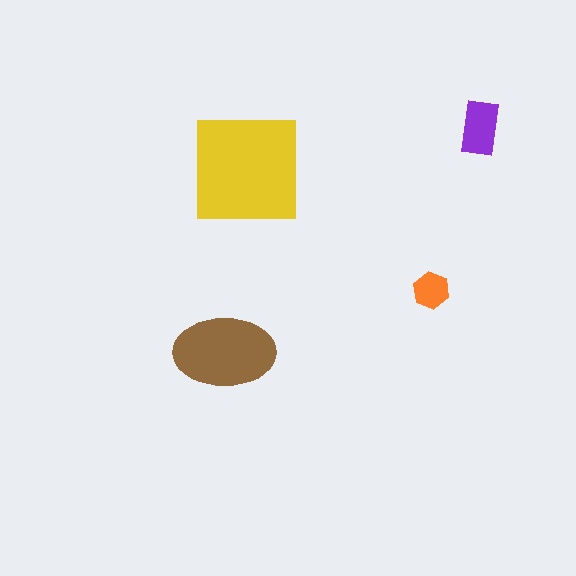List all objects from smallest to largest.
The orange hexagon, the purple rectangle, the brown ellipse, the yellow square.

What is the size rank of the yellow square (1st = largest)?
1st.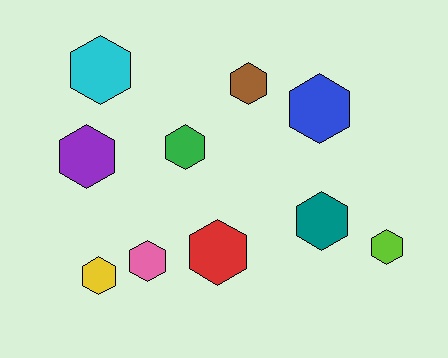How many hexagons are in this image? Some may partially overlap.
There are 10 hexagons.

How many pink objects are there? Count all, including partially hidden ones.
There is 1 pink object.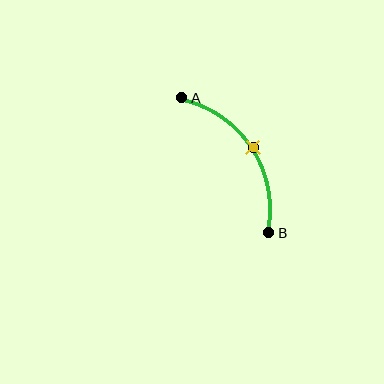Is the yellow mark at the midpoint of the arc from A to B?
Yes. The yellow mark lies on the arc at equal arc-length from both A and B — it is the arc midpoint.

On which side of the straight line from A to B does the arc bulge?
The arc bulges to the right of the straight line connecting A and B.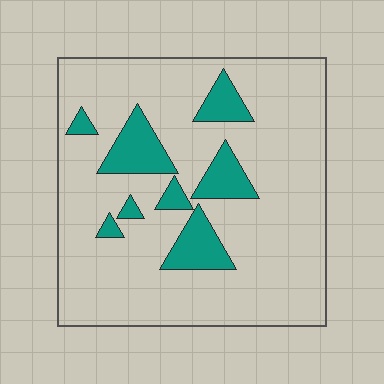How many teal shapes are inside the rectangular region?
8.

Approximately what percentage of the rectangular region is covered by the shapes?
Approximately 15%.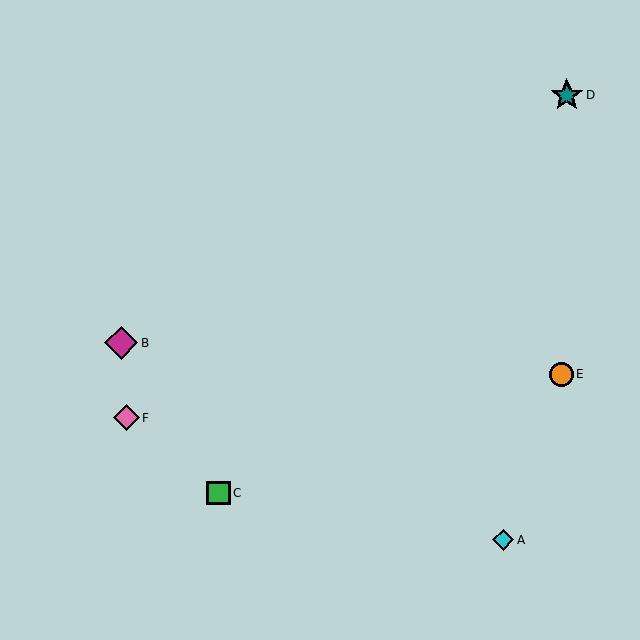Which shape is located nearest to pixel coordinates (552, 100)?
The teal star (labeled D) at (567, 95) is nearest to that location.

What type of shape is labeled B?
Shape B is a magenta diamond.